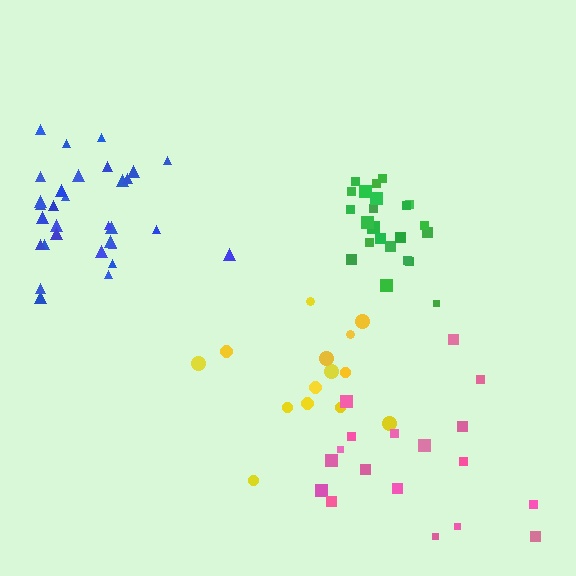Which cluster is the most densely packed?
Green.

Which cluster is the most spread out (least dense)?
Pink.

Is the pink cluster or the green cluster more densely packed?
Green.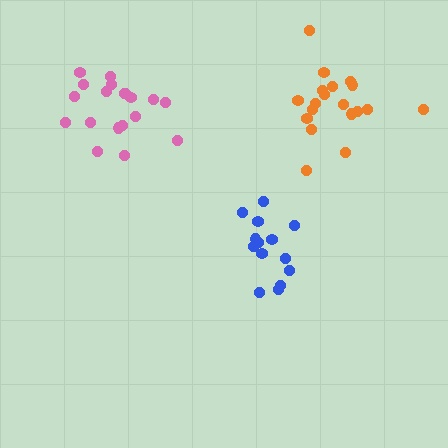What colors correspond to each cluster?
The clusters are colored: orange, blue, pink.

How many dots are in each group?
Group 1: 19 dots, Group 2: 14 dots, Group 3: 19 dots (52 total).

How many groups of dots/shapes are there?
There are 3 groups.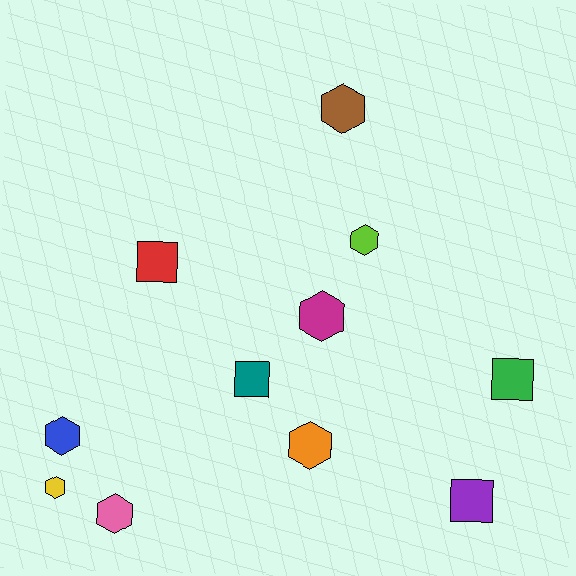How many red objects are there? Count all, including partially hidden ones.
There is 1 red object.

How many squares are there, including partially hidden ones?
There are 4 squares.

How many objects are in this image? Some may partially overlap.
There are 11 objects.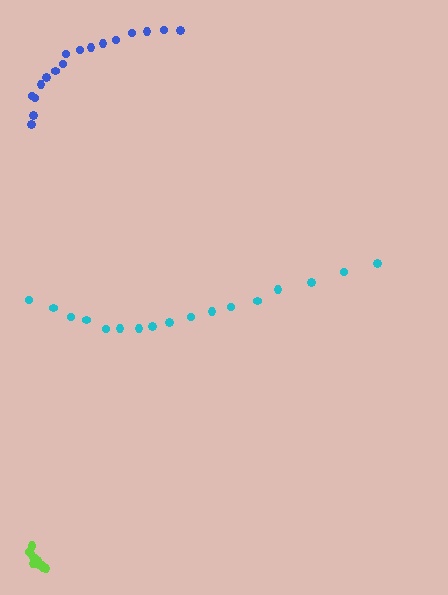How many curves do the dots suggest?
There are 3 distinct paths.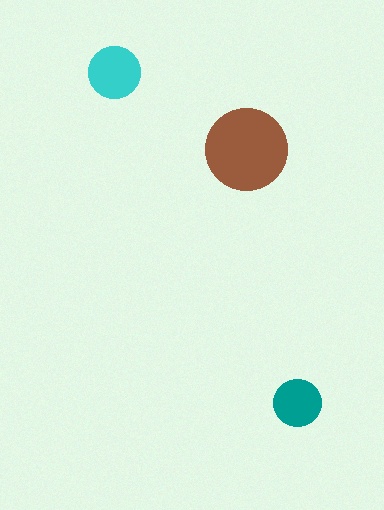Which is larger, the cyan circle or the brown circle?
The brown one.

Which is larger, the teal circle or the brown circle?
The brown one.